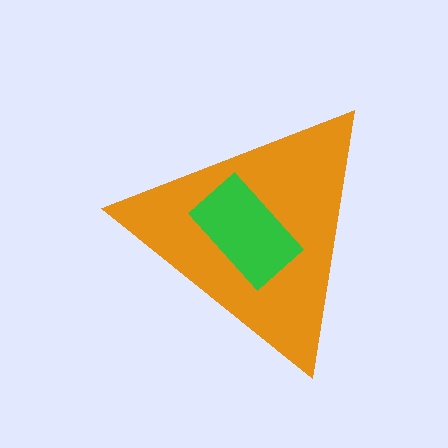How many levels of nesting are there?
2.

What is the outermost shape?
The orange triangle.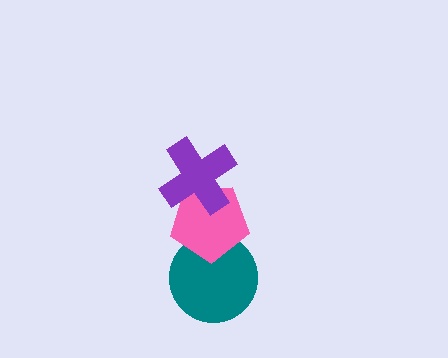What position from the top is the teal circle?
The teal circle is 3rd from the top.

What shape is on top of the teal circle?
The pink pentagon is on top of the teal circle.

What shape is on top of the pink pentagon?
The purple cross is on top of the pink pentagon.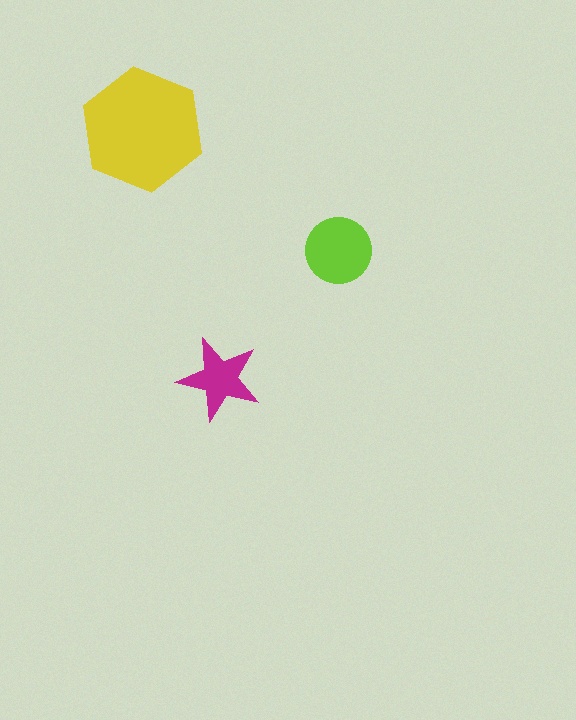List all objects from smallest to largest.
The magenta star, the lime circle, the yellow hexagon.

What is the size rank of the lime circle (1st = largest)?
2nd.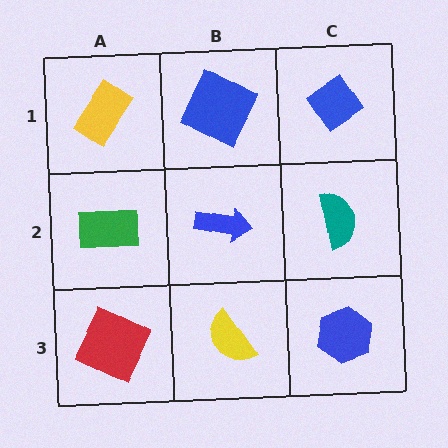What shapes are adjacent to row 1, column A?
A green rectangle (row 2, column A), a blue square (row 1, column B).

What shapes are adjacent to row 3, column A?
A green rectangle (row 2, column A), a yellow semicircle (row 3, column B).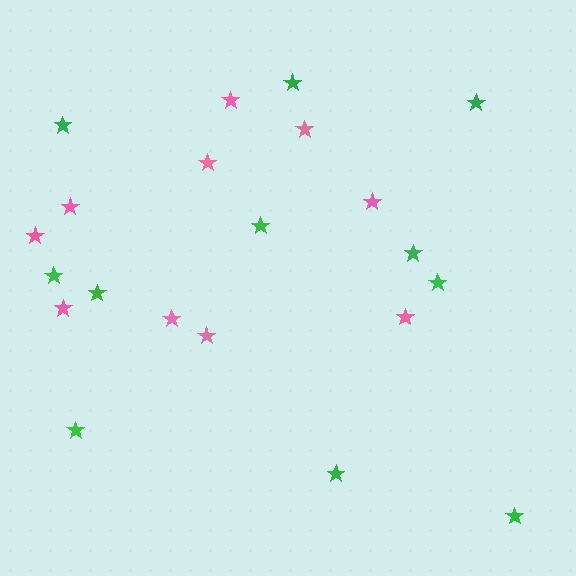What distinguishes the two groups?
There are 2 groups: one group of green stars (11) and one group of pink stars (10).